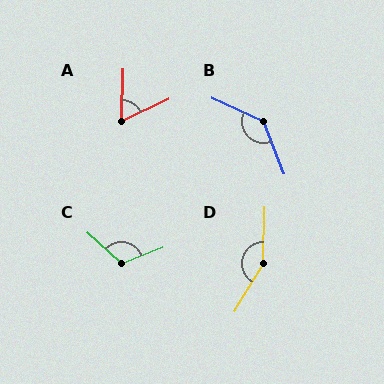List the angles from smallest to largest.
A (63°), C (116°), B (136°), D (150°).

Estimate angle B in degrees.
Approximately 136 degrees.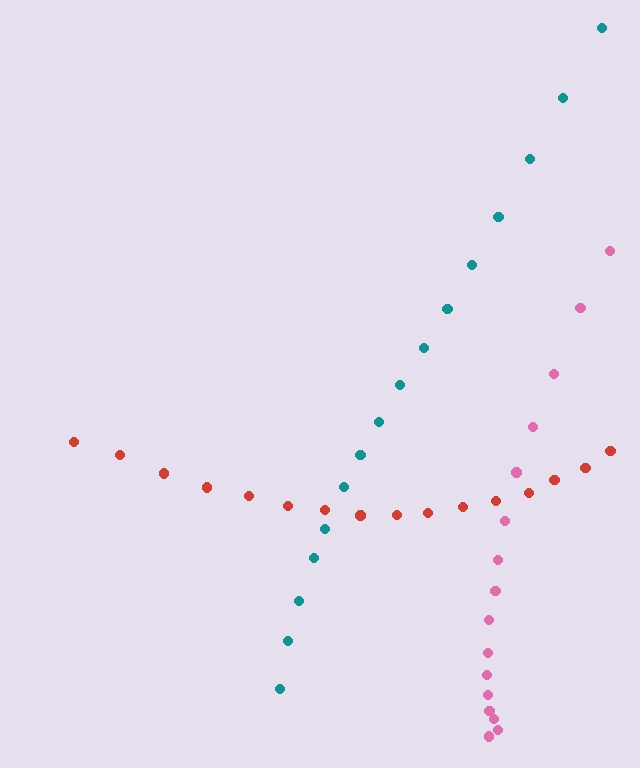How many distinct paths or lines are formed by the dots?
There are 3 distinct paths.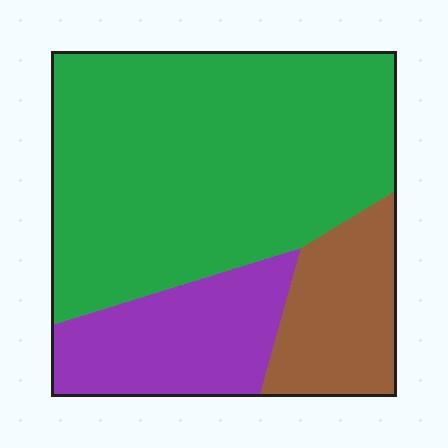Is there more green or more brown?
Green.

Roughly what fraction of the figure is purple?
Purple takes up about one fifth (1/5) of the figure.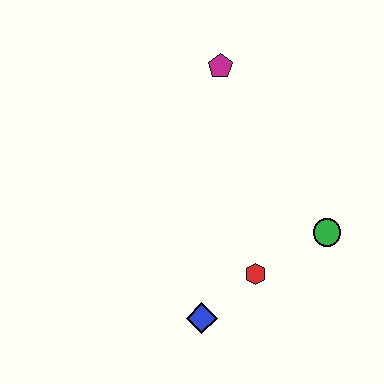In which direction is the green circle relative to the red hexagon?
The green circle is to the right of the red hexagon.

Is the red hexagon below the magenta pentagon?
Yes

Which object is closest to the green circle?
The red hexagon is closest to the green circle.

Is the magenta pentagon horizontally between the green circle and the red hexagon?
No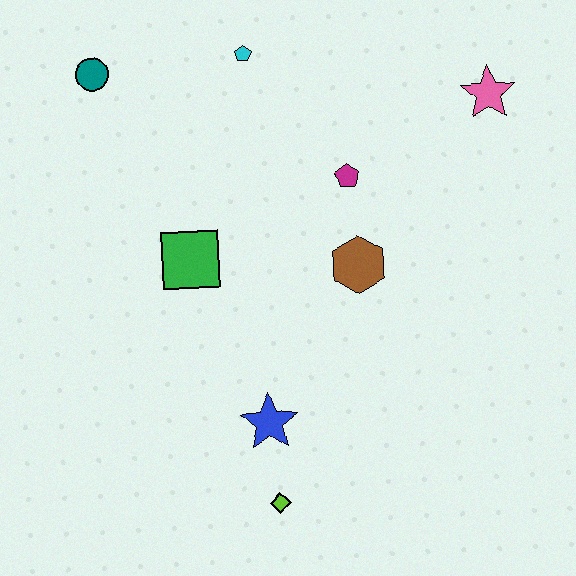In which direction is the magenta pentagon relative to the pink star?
The magenta pentagon is to the left of the pink star.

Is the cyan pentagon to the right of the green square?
Yes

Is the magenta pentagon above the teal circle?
No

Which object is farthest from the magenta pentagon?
The lime diamond is farthest from the magenta pentagon.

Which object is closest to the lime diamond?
The blue star is closest to the lime diamond.